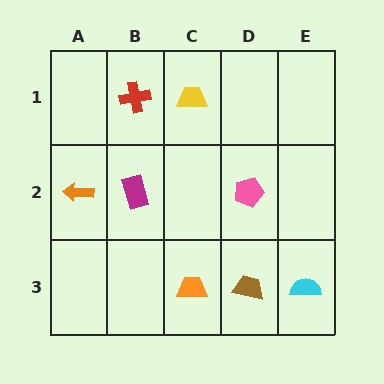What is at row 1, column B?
A red cross.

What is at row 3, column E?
A cyan semicircle.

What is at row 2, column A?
An orange arrow.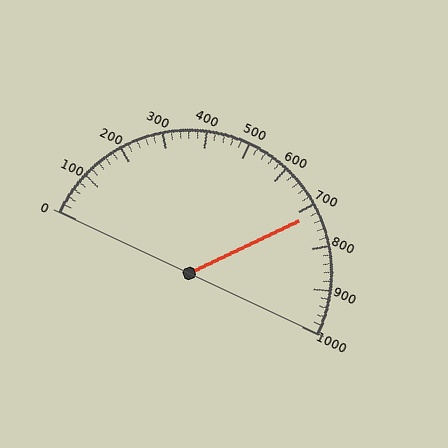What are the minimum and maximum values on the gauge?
The gauge ranges from 0 to 1000.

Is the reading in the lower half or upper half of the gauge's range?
The reading is in the upper half of the range (0 to 1000).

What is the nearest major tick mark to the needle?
The nearest major tick mark is 700.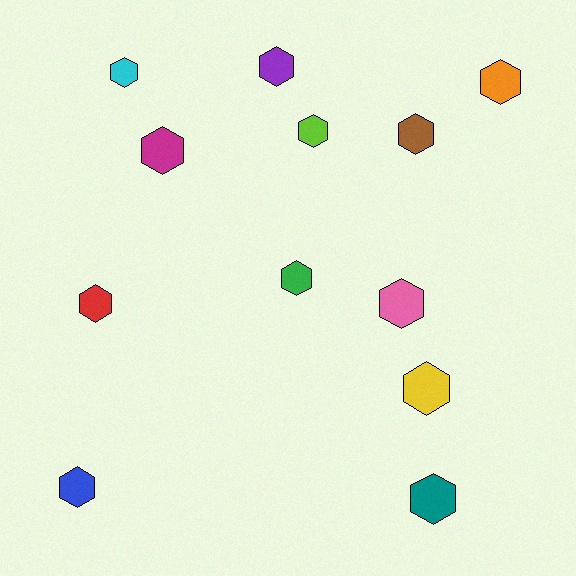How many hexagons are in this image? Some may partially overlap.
There are 12 hexagons.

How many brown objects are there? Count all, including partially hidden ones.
There is 1 brown object.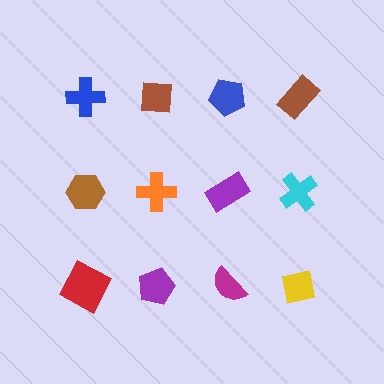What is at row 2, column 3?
A purple rectangle.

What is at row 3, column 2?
A purple pentagon.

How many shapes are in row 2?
4 shapes.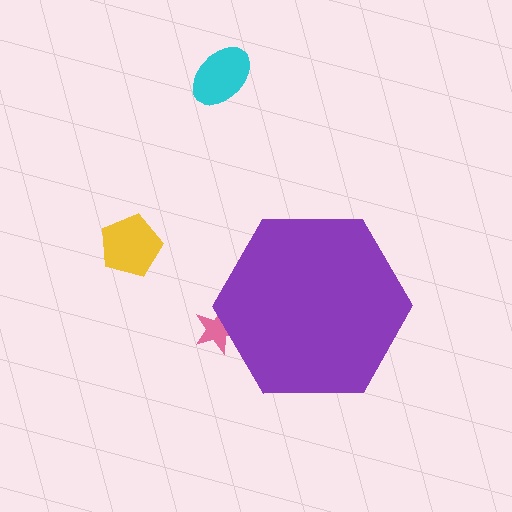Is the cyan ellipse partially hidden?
No, the cyan ellipse is fully visible.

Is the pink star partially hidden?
Yes, the pink star is partially hidden behind the purple hexagon.